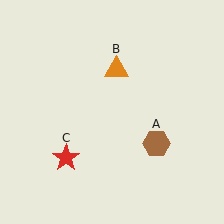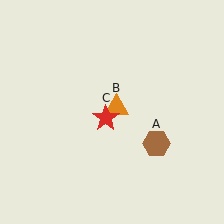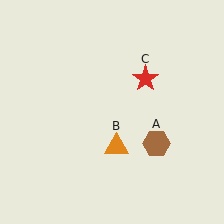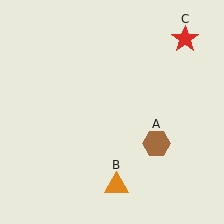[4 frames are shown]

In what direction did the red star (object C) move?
The red star (object C) moved up and to the right.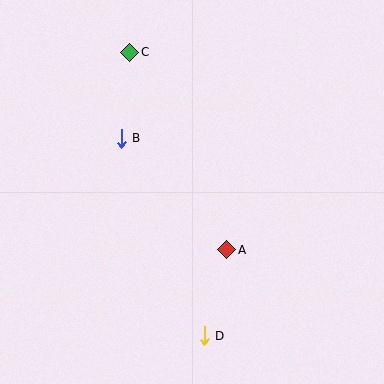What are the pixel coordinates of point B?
Point B is at (121, 138).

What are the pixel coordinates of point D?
Point D is at (204, 336).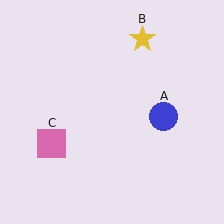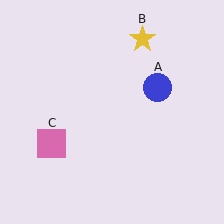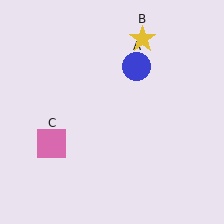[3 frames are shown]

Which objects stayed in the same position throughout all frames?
Yellow star (object B) and pink square (object C) remained stationary.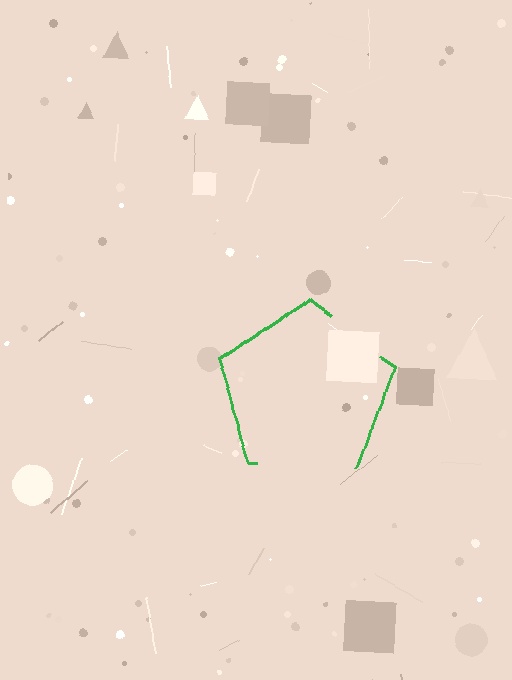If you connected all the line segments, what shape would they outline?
They would outline a pentagon.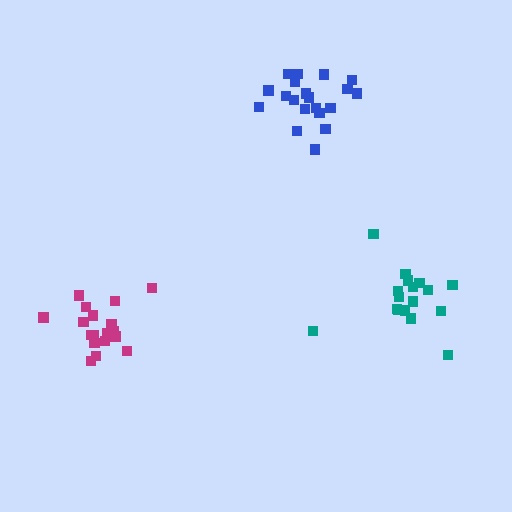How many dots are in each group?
Group 1: 18 dots, Group 2: 18 dots, Group 3: 20 dots (56 total).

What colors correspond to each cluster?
The clusters are colored: magenta, teal, blue.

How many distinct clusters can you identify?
There are 3 distinct clusters.